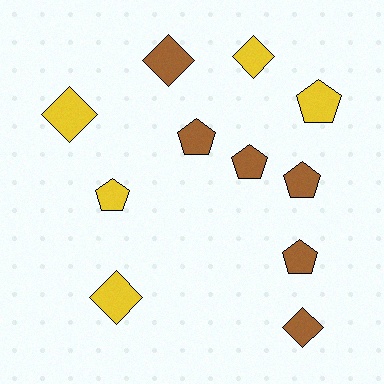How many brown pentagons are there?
There are 4 brown pentagons.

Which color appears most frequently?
Brown, with 6 objects.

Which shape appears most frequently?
Pentagon, with 6 objects.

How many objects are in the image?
There are 11 objects.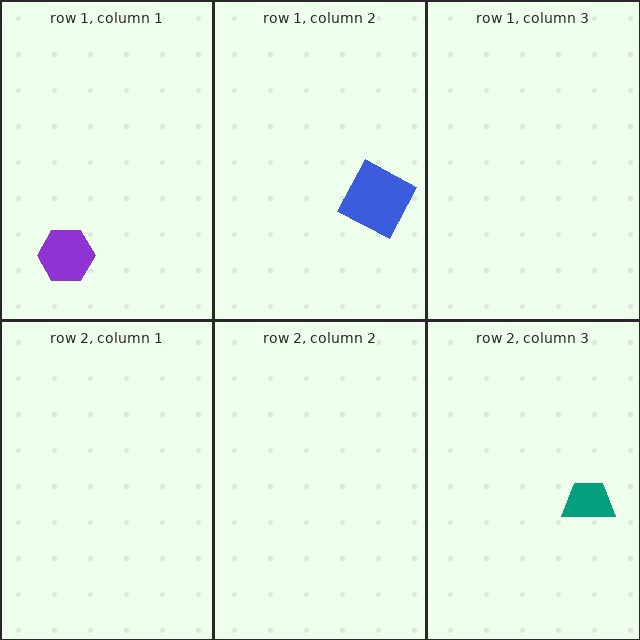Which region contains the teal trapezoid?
The row 2, column 3 region.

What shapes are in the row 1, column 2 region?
The blue square.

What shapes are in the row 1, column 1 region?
The purple hexagon.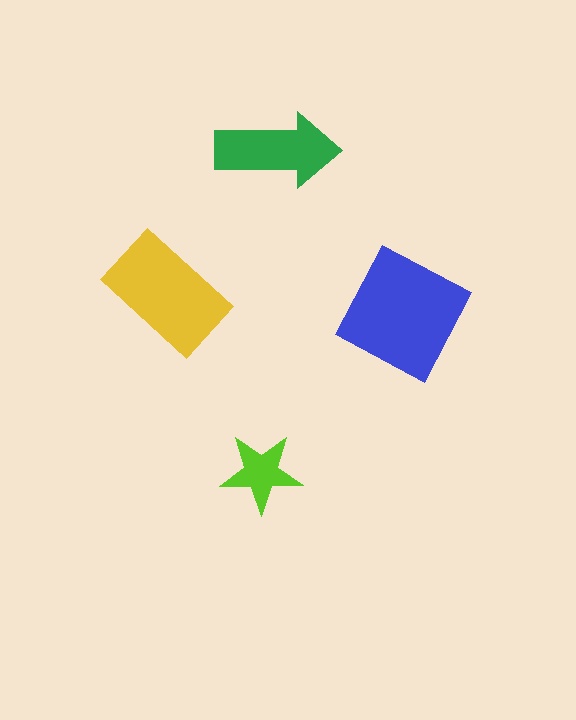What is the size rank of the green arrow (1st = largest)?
3rd.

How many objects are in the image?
There are 4 objects in the image.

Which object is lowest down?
The lime star is bottommost.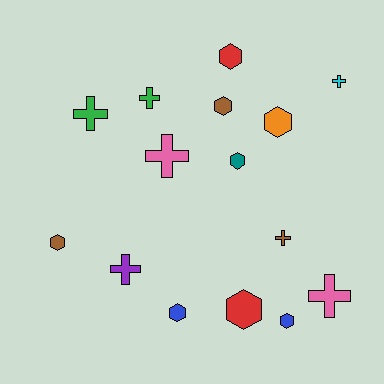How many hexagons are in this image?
There are 8 hexagons.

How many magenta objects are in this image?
There are no magenta objects.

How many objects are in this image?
There are 15 objects.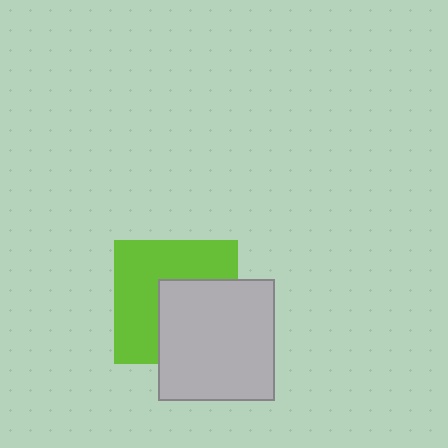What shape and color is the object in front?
The object in front is a light gray rectangle.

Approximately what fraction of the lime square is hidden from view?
Roughly 44% of the lime square is hidden behind the light gray rectangle.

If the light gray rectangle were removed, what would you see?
You would see the complete lime square.